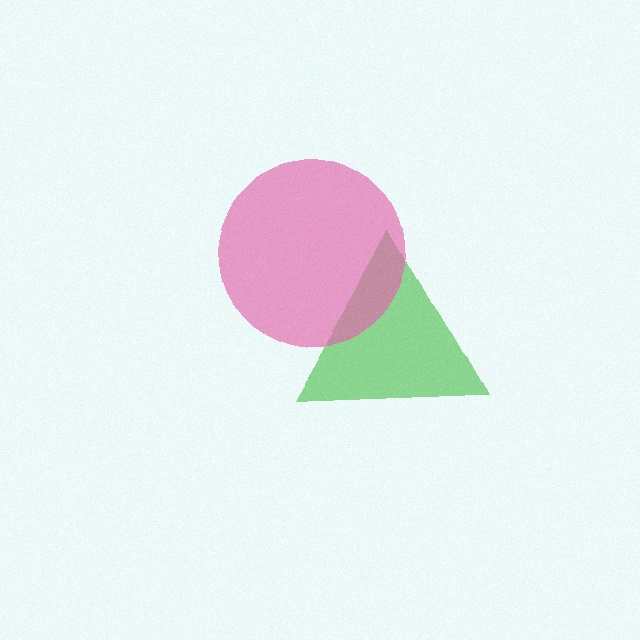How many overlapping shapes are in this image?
There are 2 overlapping shapes in the image.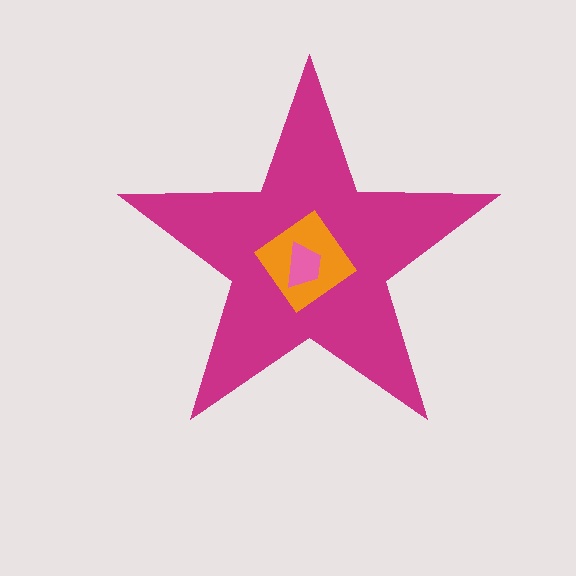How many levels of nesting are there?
3.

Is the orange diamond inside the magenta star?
Yes.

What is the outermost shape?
The magenta star.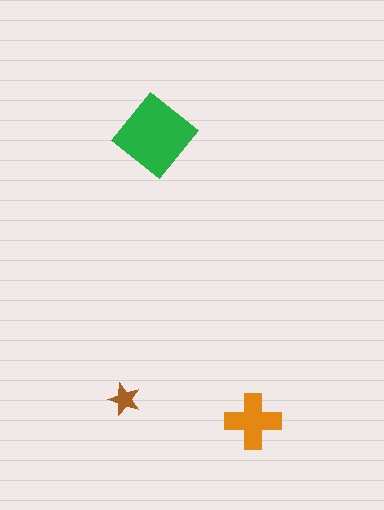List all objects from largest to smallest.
The green diamond, the orange cross, the brown star.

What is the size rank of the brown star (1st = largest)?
3rd.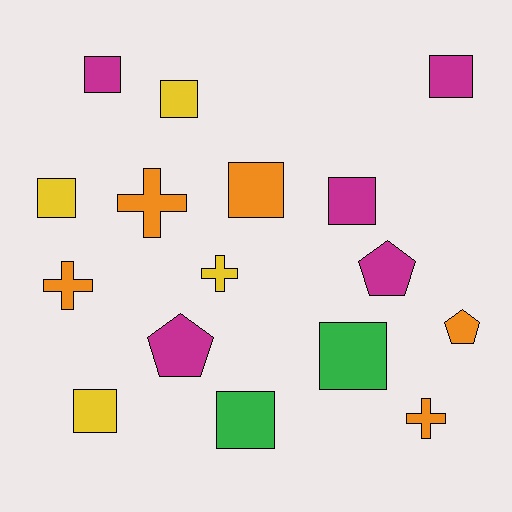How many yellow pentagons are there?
There are no yellow pentagons.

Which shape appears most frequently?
Square, with 9 objects.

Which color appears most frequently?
Orange, with 5 objects.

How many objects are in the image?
There are 16 objects.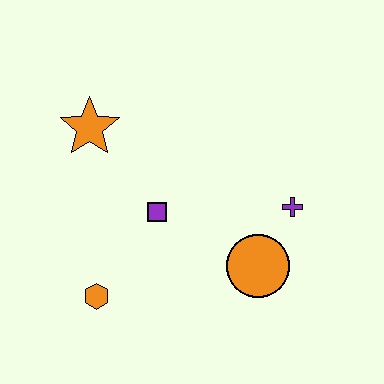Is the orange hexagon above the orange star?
No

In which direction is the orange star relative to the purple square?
The orange star is above the purple square.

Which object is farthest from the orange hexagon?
The purple cross is farthest from the orange hexagon.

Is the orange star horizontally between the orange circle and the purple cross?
No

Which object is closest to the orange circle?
The purple cross is closest to the orange circle.